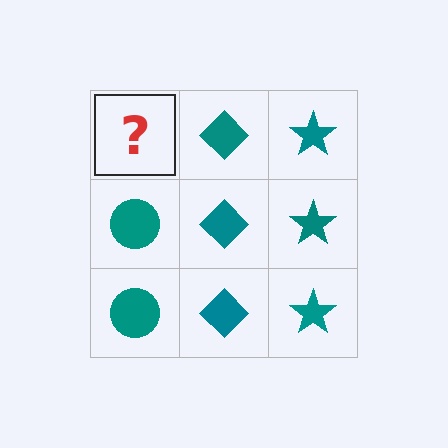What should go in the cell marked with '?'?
The missing cell should contain a teal circle.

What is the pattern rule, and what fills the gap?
The rule is that each column has a consistent shape. The gap should be filled with a teal circle.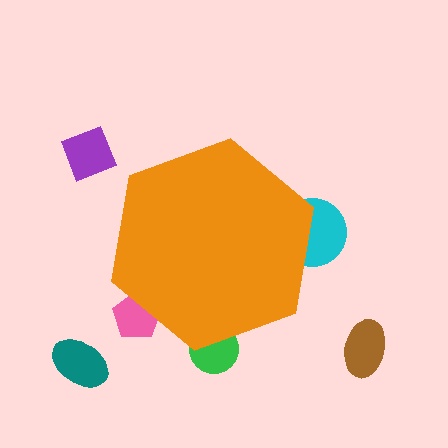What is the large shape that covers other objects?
An orange hexagon.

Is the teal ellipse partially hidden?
No, the teal ellipse is fully visible.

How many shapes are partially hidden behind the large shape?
3 shapes are partially hidden.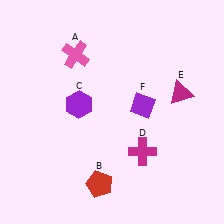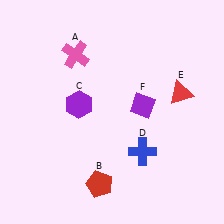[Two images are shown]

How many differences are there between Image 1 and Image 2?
There are 2 differences between the two images.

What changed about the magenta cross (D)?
In Image 1, D is magenta. In Image 2, it changed to blue.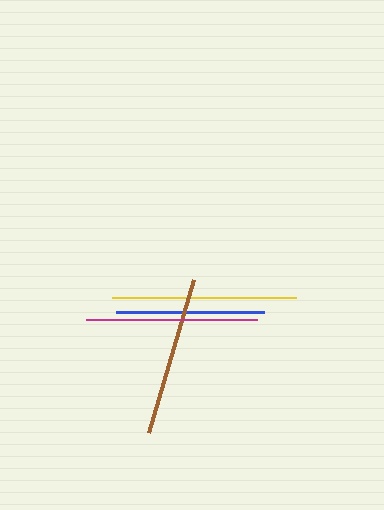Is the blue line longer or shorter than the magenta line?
The magenta line is longer than the blue line.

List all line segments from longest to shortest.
From longest to shortest: yellow, magenta, brown, blue.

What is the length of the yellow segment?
The yellow segment is approximately 184 pixels long.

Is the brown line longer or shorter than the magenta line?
The magenta line is longer than the brown line.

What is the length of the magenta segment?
The magenta segment is approximately 171 pixels long.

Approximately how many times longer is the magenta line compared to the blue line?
The magenta line is approximately 1.2 times the length of the blue line.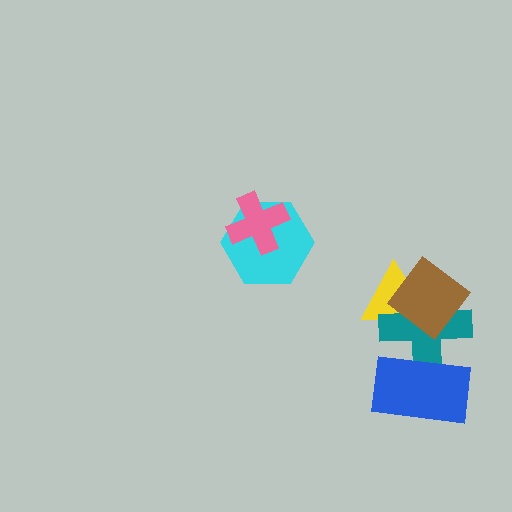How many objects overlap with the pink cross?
1 object overlaps with the pink cross.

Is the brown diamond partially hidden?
No, no other shape covers it.